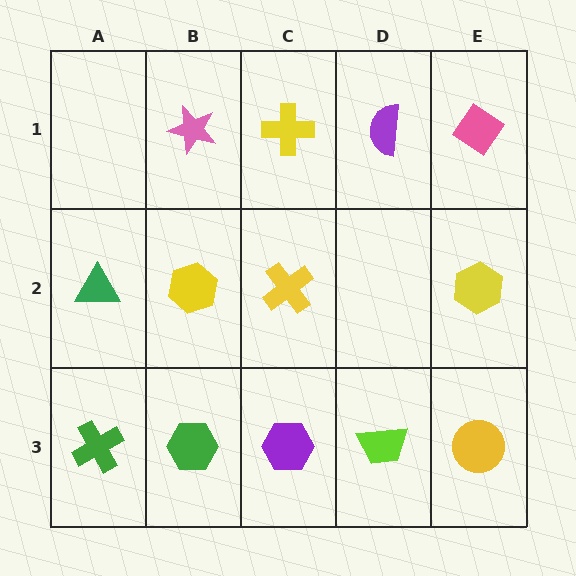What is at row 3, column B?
A green hexagon.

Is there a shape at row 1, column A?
No, that cell is empty.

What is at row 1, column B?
A pink star.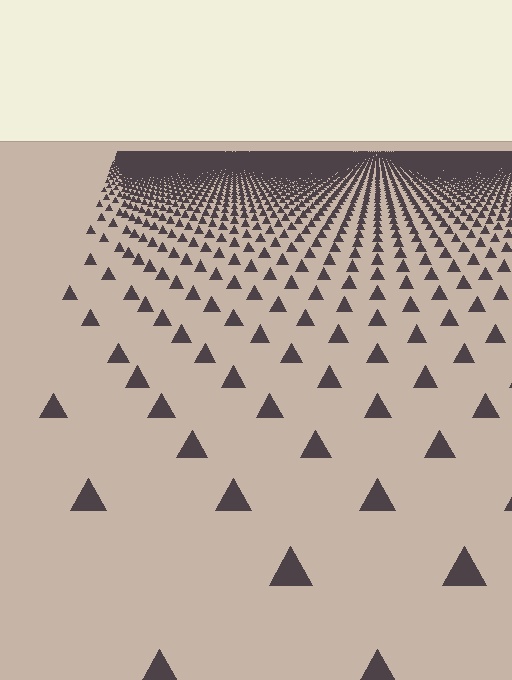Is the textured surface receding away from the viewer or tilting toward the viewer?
The surface is receding away from the viewer. Texture elements get smaller and denser toward the top.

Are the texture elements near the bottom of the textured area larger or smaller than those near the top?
Larger. Near the bottom, elements are closer to the viewer and appear at a bigger on-screen size.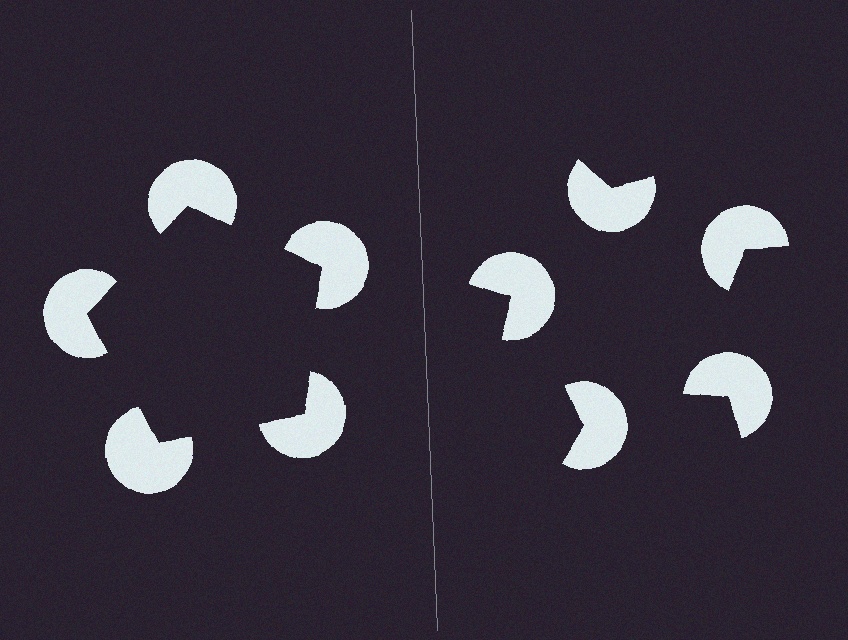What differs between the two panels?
The pac-man discs are positioned identically on both sides; only the wedge orientations differ. On the left they align to a pentagon; on the right they are misaligned.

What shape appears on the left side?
An illusory pentagon.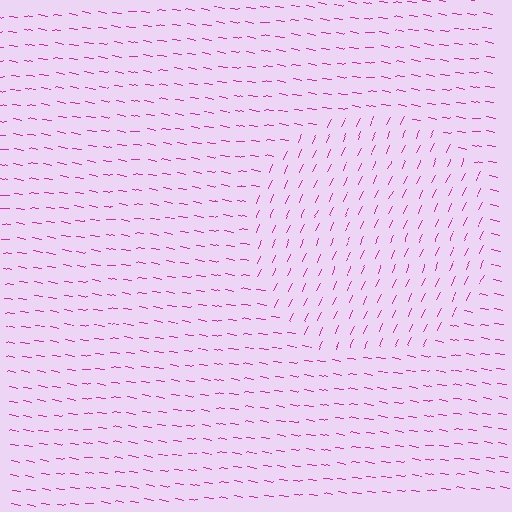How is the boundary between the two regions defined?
The boundary is defined purely by a change in line orientation (approximately 74 degrees difference). All lines are the same color and thickness.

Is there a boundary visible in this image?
Yes, there is a texture boundary formed by a change in line orientation.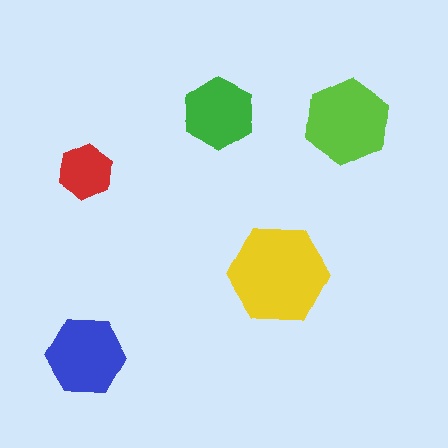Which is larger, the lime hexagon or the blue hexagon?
The lime one.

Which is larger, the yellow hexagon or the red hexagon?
The yellow one.